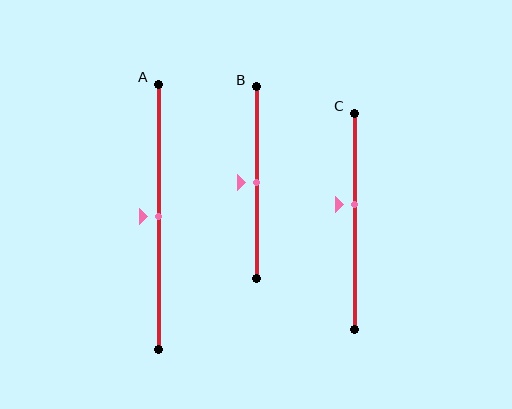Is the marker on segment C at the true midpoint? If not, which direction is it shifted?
No, the marker on segment C is shifted upward by about 8% of the segment length.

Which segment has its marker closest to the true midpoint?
Segment A has its marker closest to the true midpoint.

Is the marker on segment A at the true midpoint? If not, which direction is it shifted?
Yes, the marker on segment A is at the true midpoint.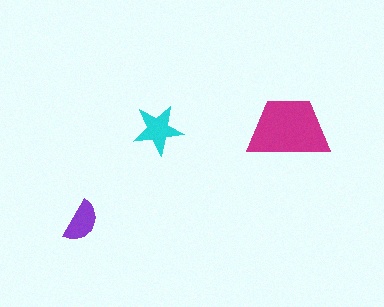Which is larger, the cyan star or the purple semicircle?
The cyan star.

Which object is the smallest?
The purple semicircle.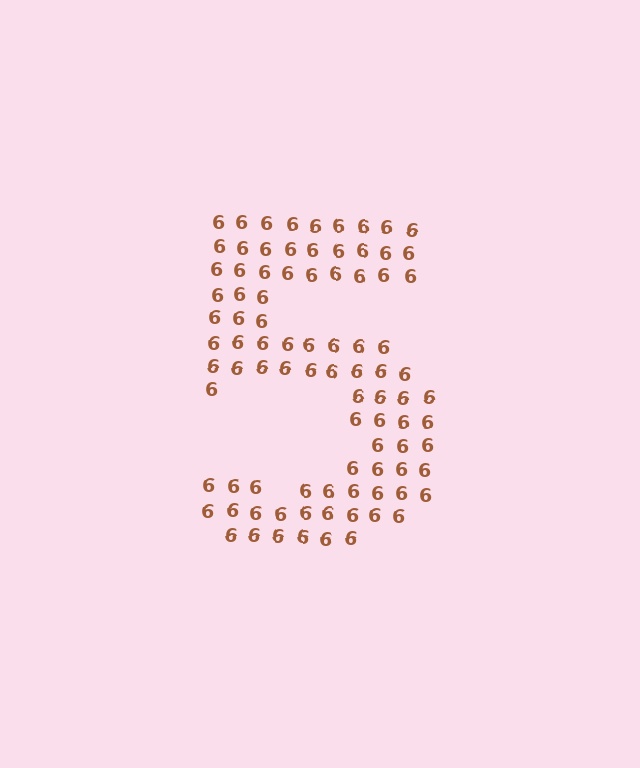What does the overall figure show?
The overall figure shows the digit 5.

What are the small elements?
The small elements are digit 6's.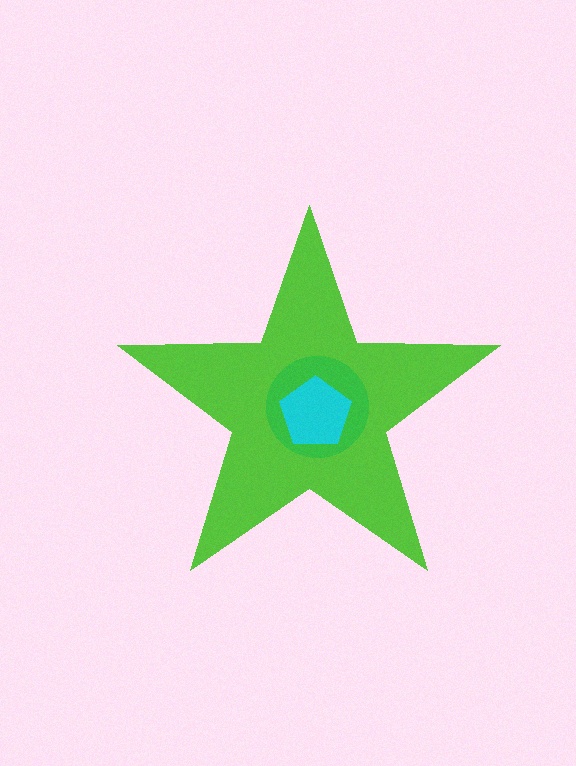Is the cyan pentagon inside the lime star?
Yes.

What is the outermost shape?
The lime star.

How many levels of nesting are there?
3.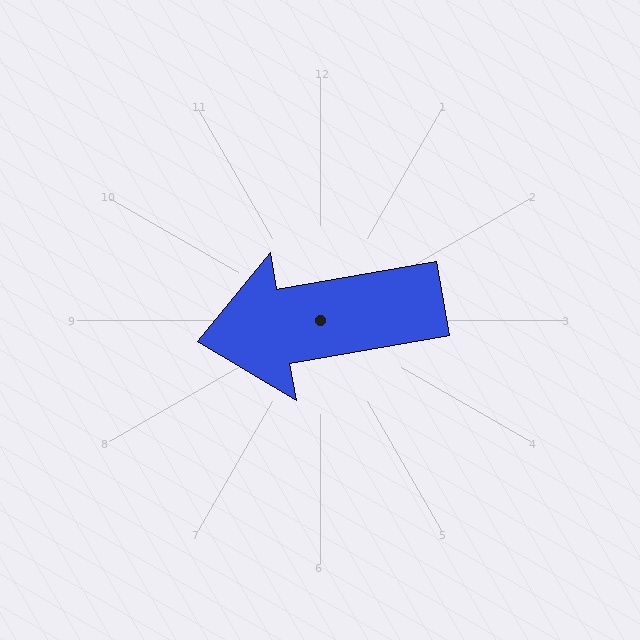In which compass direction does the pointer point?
West.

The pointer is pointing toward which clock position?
Roughly 9 o'clock.